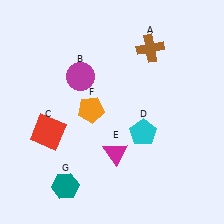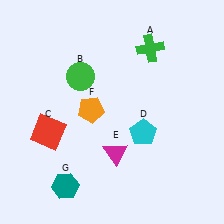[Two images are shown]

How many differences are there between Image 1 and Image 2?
There are 2 differences between the two images.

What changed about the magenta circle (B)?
In Image 1, B is magenta. In Image 2, it changed to green.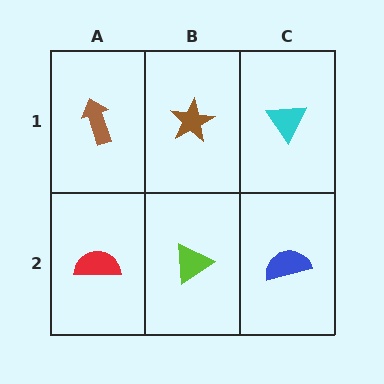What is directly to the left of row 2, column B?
A red semicircle.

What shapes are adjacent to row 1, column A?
A red semicircle (row 2, column A), a brown star (row 1, column B).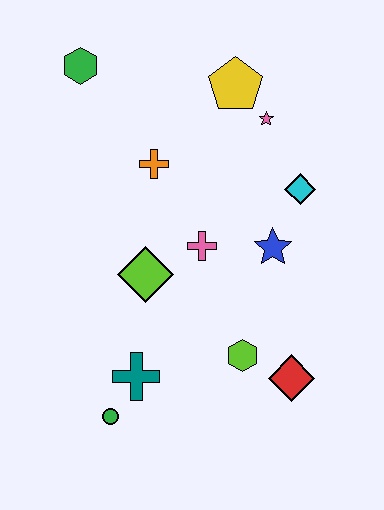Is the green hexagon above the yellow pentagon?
Yes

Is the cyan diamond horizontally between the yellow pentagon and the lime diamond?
No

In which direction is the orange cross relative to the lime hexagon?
The orange cross is above the lime hexagon.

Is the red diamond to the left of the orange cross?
No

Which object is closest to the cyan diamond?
The blue star is closest to the cyan diamond.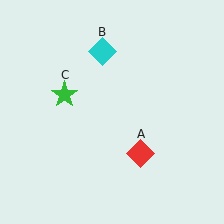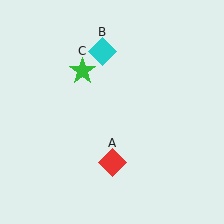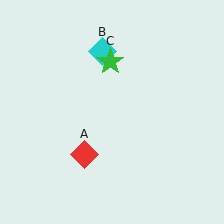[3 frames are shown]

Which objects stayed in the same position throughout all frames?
Cyan diamond (object B) remained stationary.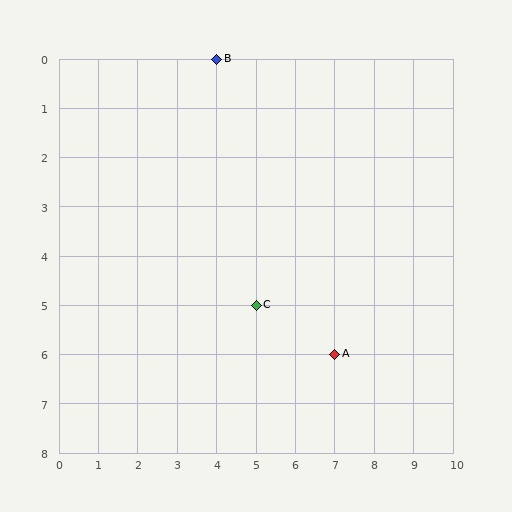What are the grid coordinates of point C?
Point C is at grid coordinates (5, 5).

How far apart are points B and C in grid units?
Points B and C are 1 column and 5 rows apart (about 5.1 grid units diagonally).